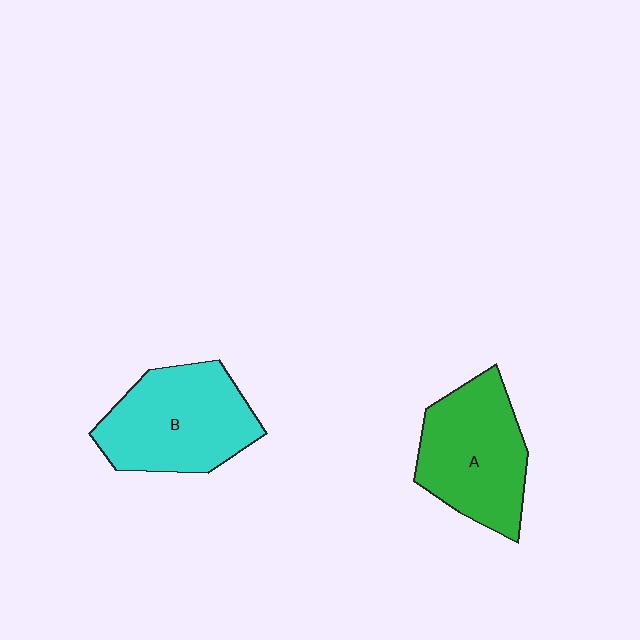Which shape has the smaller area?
Shape A (green).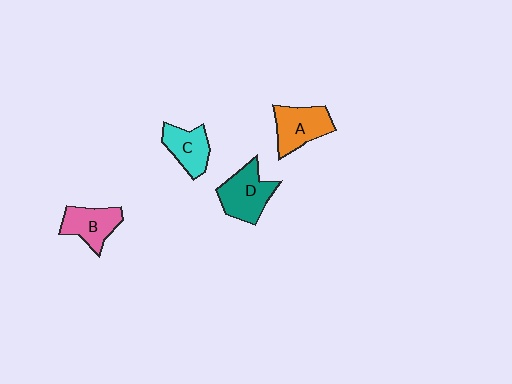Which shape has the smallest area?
Shape C (cyan).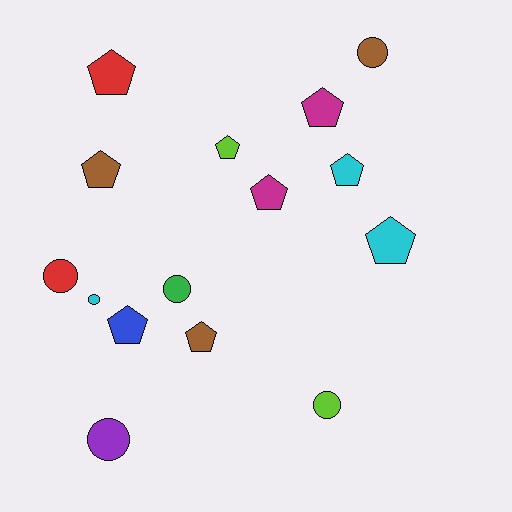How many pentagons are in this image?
There are 9 pentagons.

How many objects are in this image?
There are 15 objects.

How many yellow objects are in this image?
There are no yellow objects.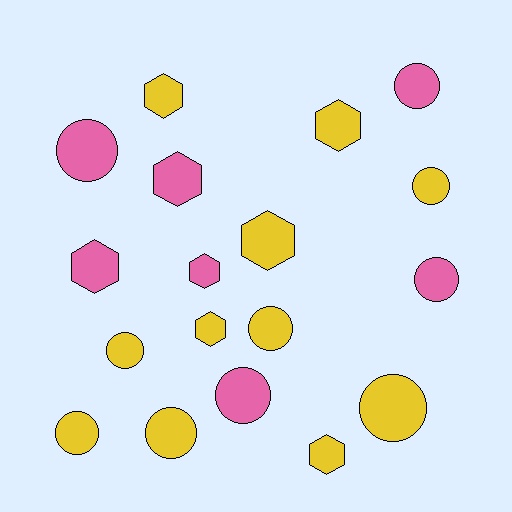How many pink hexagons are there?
There are 3 pink hexagons.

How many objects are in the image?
There are 18 objects.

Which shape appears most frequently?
Circle, with 10 objects.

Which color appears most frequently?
Yellow, with 11 objects.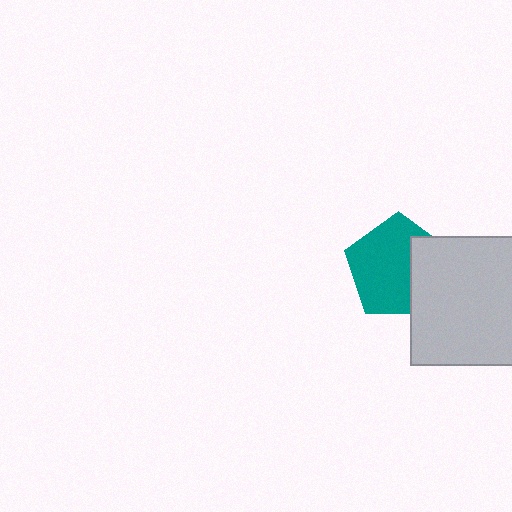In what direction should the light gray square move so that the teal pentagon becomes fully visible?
The light gray square should move right. That is the shortest direction to clear the overlap and leave the teal pentagon fully visible.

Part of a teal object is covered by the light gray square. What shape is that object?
It is a pentagon.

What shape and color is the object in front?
The object in front is a light gray square.